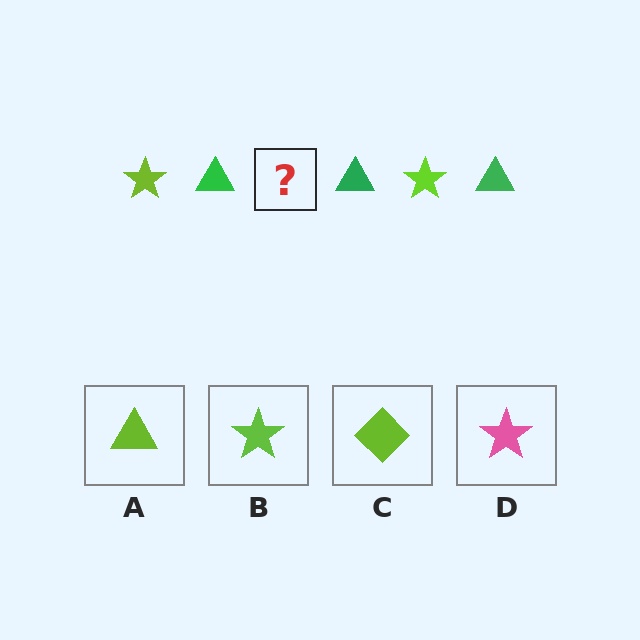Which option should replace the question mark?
Option B.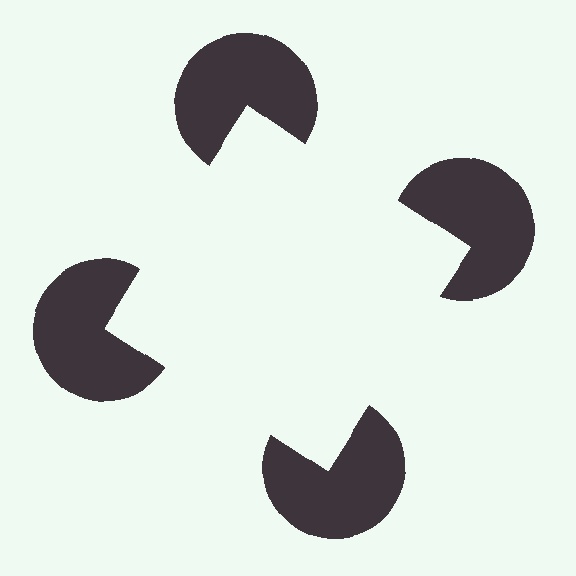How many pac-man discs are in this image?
There are 4 — one at each vertex of the illusory square.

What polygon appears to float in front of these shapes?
An illusory square — its edges are inferred from the aligned wedge cuts in the pac-man discs, not physically drawn.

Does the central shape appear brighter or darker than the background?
It typically appears slightly brighter than the background, even though no actual brightness change is drawn.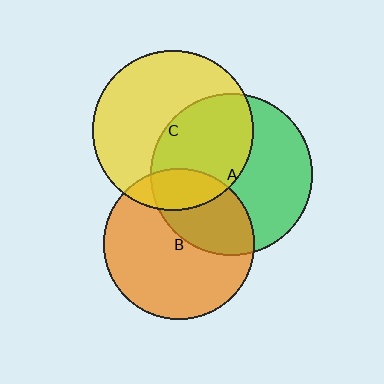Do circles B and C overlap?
Yes.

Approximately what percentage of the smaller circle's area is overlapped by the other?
Approximately 15%.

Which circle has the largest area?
Circle A (green).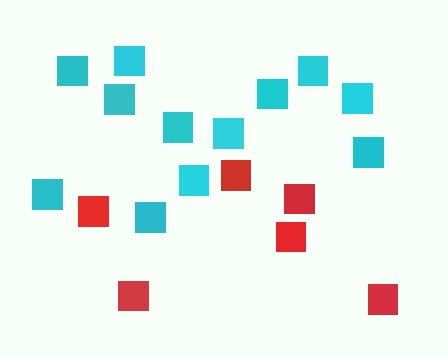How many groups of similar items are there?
There are 2 groups: one group of red squares (6) and one group of cyan squares (12).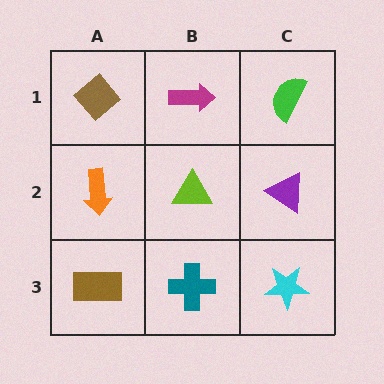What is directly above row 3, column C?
A purple triangle.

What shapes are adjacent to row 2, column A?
A brown diamond (row 1, column A), a brown rectangle (row 3, column A), a lime triangle (row 2, column B).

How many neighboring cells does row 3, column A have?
2.